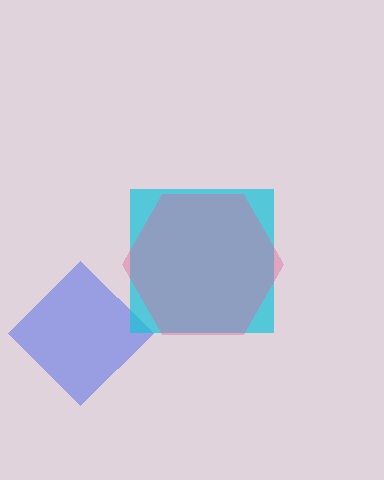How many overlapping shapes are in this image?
There are 3 overlapping shapes in the image.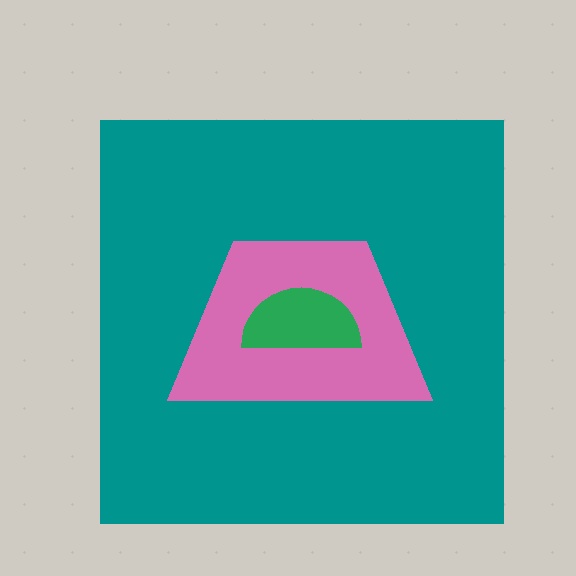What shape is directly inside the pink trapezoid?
The green semicircle.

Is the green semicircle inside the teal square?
Yes.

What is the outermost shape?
The teal square.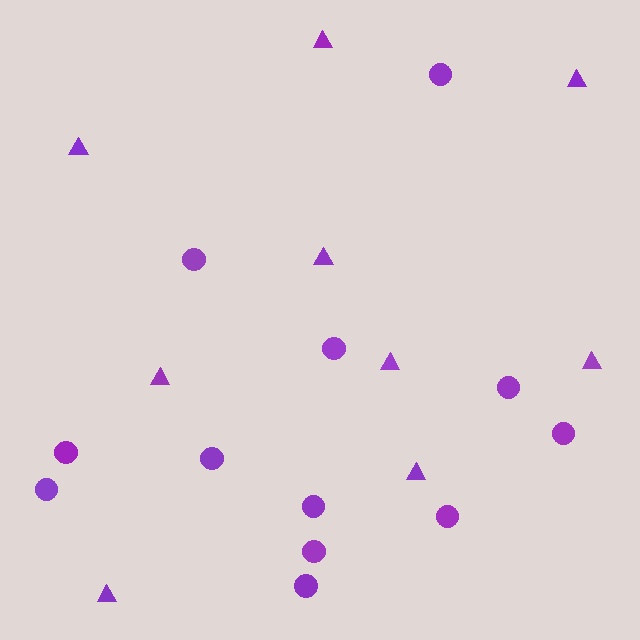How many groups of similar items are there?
There are 2 groups: one group of circles (12) and one group of triangles (9).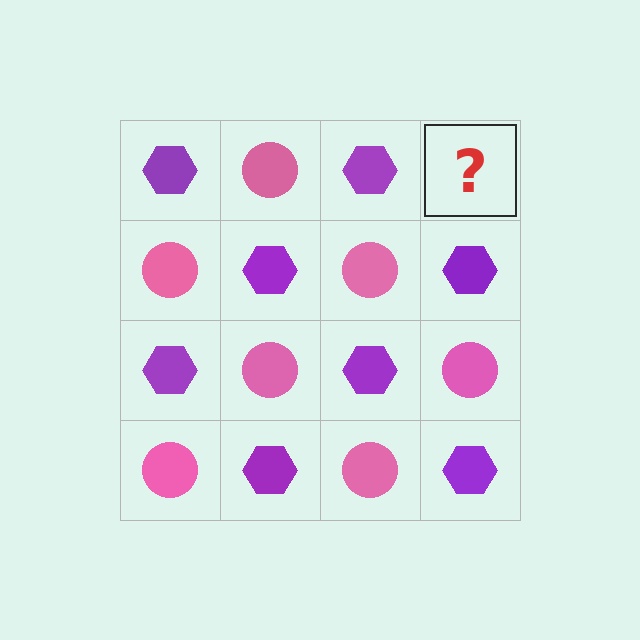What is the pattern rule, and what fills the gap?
The rule is that it alternates purple hexagon and pink circle in a checkerboard pattern. The gap should be filled with a pink circle.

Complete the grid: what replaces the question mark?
The question mark should be replaced with a pink circle.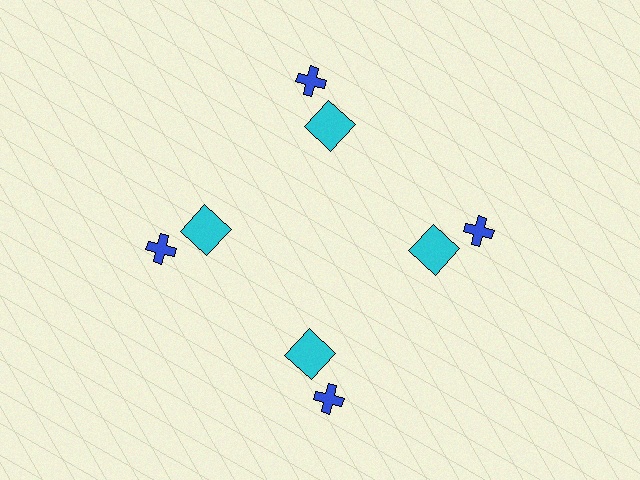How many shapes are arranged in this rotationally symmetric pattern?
There are 8 shapes, arranged in 4 groups of 2.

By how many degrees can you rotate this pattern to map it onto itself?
The pattern maps onto itself every 90 degrees of rotation.